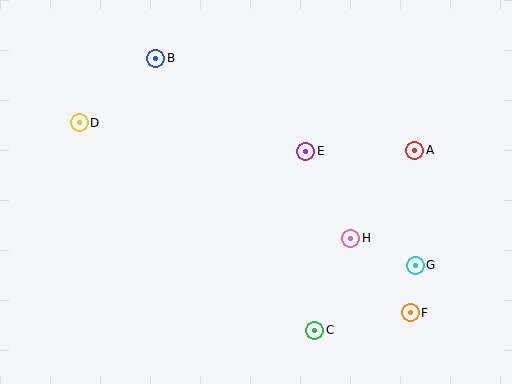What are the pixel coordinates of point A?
Point A is at (415, 150).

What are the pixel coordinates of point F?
Point F is at (410, 313).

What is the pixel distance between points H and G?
The distance between H and G is 70 pixels.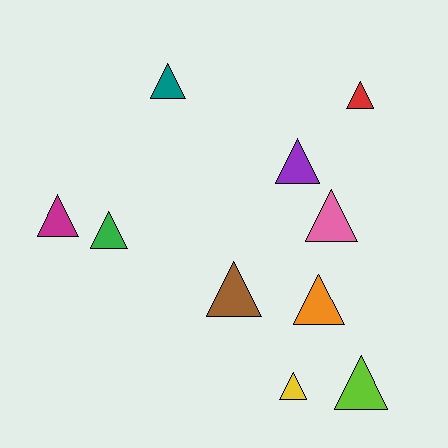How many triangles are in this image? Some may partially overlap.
There are 10 triangles.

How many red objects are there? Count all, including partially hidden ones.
There is 1 red object.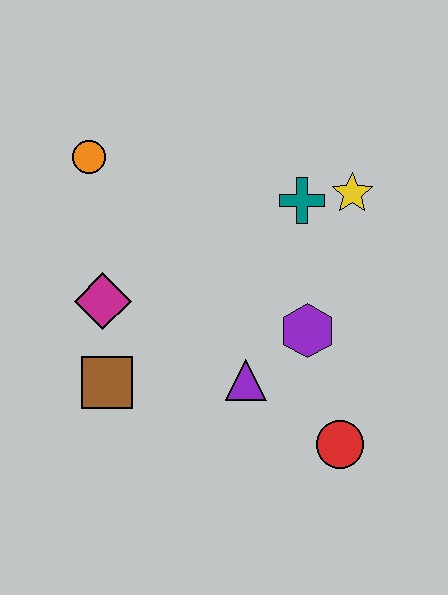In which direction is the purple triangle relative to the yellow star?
The purple triangle is below the yellow star.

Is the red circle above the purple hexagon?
No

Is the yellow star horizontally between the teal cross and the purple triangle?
No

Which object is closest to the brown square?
The magenta diamond is closest to the brown square.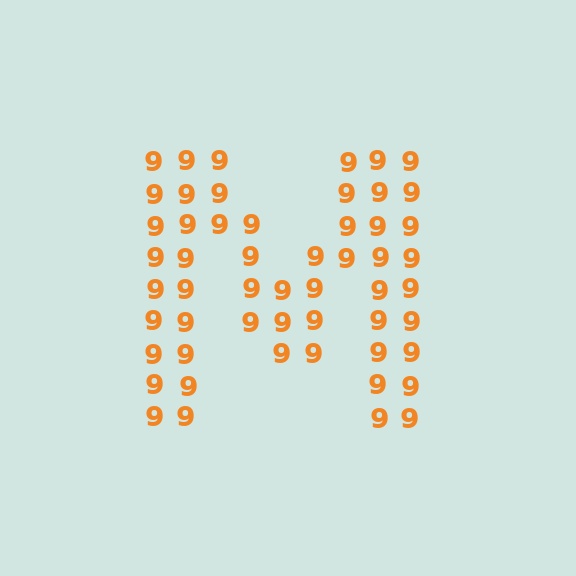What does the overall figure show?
The overall figure shows the letter M.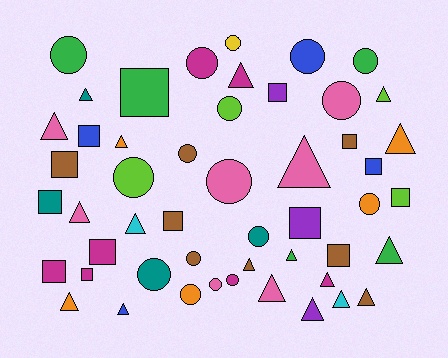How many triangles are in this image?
There are 19 triangles.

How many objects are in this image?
There are 50 objects.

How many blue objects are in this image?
There are 4 blue objects.